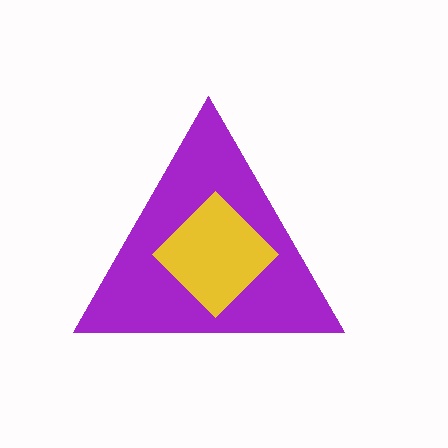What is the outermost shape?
The purple triangle.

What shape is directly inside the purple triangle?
The yellow diamond.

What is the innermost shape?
The yellow diamond.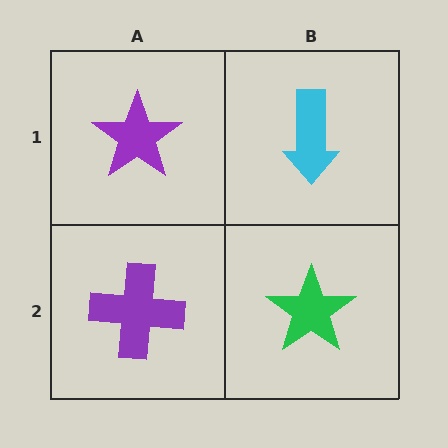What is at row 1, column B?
A cyan arrow.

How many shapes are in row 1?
2 shapes.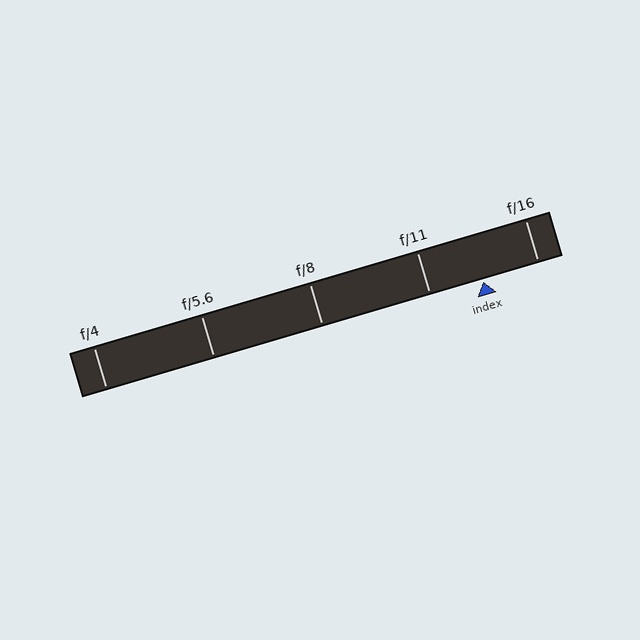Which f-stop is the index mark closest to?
The index mark is closest to f/11.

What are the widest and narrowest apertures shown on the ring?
The widest aperture shown is f/4 and the narrowest is f/16.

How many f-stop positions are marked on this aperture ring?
There are 5 f-stop positions marked.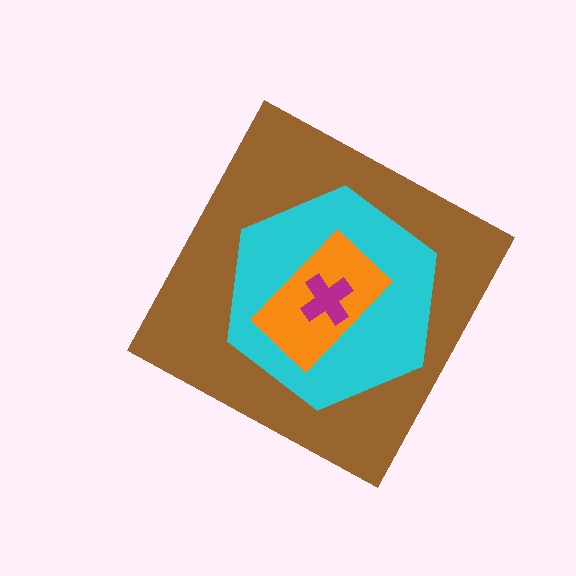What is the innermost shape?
The magenta cross.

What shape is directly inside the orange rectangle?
The magenta cross.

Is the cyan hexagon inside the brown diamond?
Yes.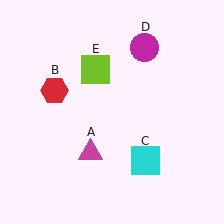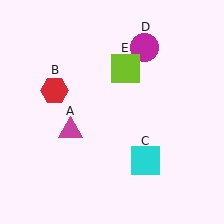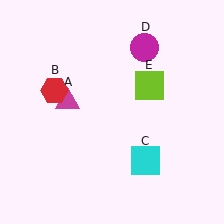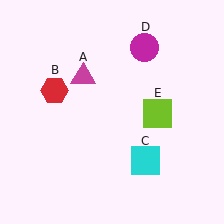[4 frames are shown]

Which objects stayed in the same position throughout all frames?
Red hexagon (object B) and cyan square (object C) and magenta circle (object D) remained stationary.